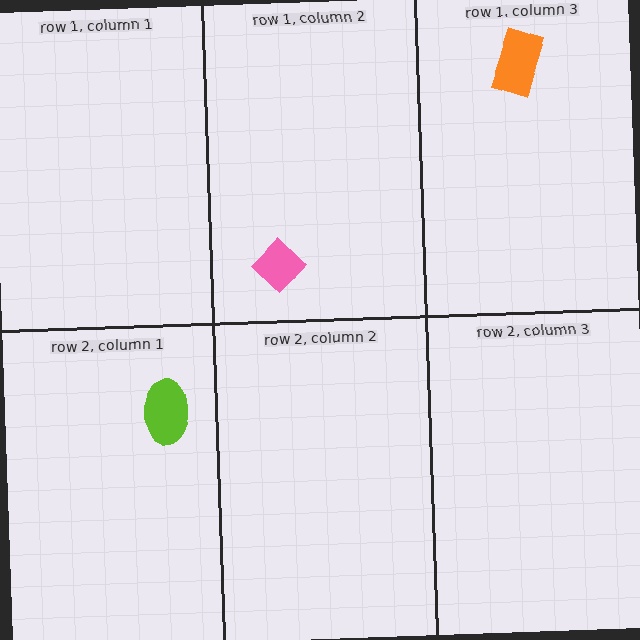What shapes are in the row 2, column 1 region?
The lime ellipse.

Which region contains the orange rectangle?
The row 1, column 3 region.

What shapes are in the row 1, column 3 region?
The orange rectangle.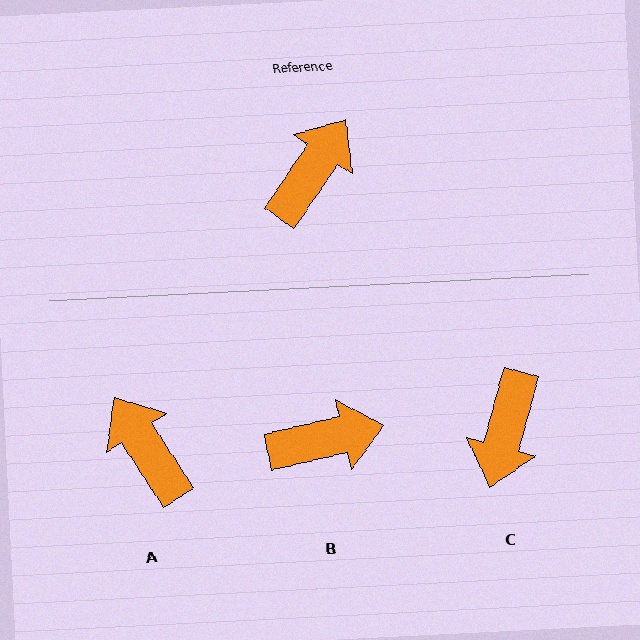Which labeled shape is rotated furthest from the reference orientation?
C, about 161 degrees away.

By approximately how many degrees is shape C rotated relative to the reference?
Approximately 161 degrees clockwise.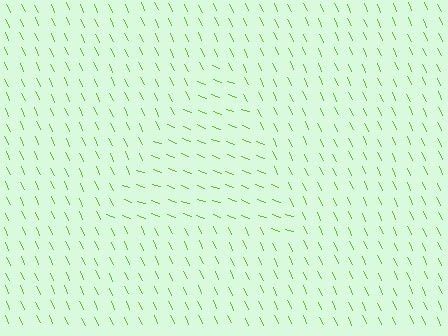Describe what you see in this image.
The image is filled with small lime line segments. A triangle region in the image has lines oriented differently from the surrounding lines, creating a visible texture boundary.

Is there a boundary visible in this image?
Yes, there is a texture boundary formed by a change in line orientation.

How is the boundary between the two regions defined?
The boundary is defined purely by a change in line orientation (approximately 45 degrees difference). All lines are the same color and thickness.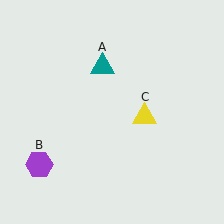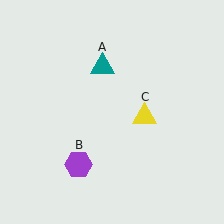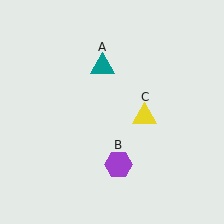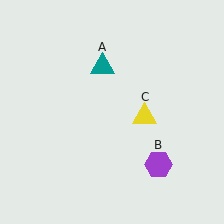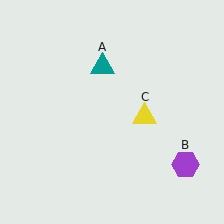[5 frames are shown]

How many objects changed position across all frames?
1 object changed position: purple hexagon (object B).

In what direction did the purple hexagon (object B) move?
The purple hexagon (object B) moved right.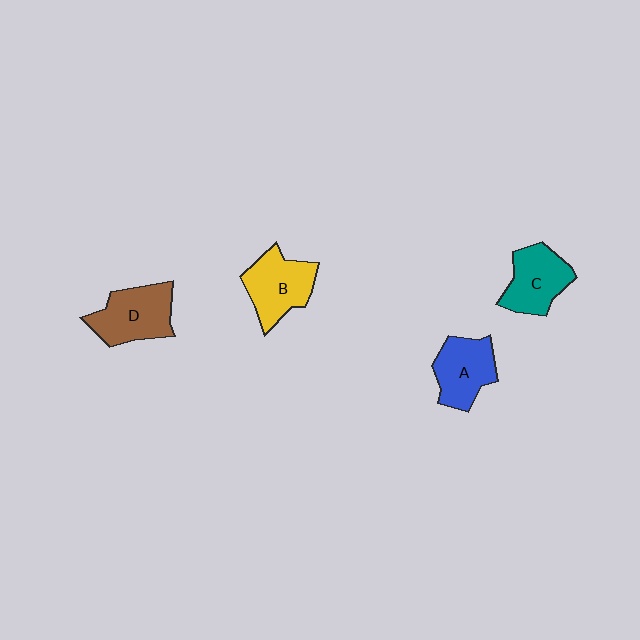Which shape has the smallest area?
Shape A (blue).